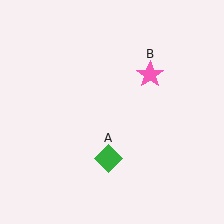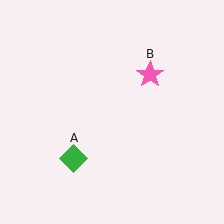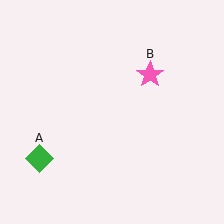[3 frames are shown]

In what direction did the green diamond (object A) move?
The green diamond (object A) moved left.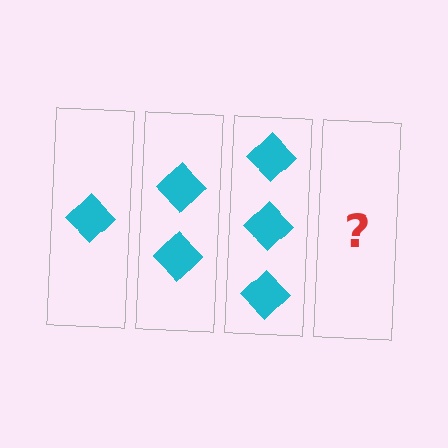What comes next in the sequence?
The next element should be 4 diamonds.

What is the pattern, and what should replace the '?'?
The pattern is that each step adds one more diamond. The '?' should be 4 diamonds.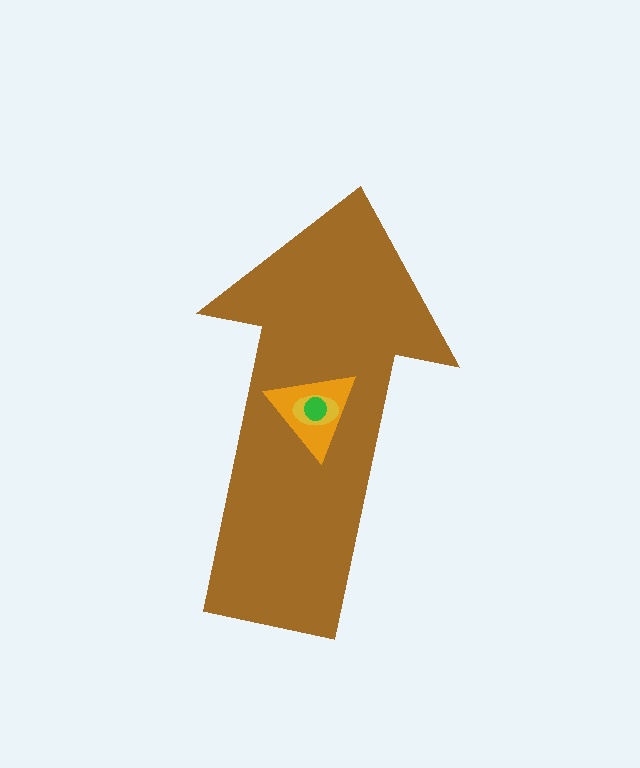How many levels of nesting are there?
4.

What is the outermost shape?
The brown arrow.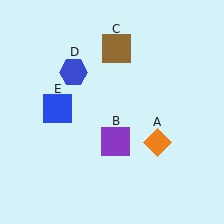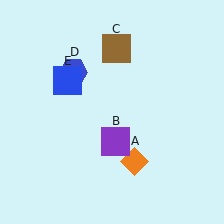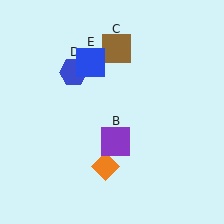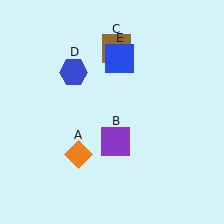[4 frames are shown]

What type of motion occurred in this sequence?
The orange diamond (object A), blue square (object E) rotated clockwise around the center of the scene.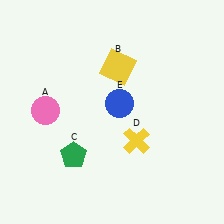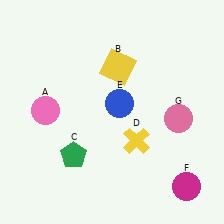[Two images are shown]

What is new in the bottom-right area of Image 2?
A magenta circle (F) was added in the bottom-right area of Image 2.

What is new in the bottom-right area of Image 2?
A pink circle (G) was added in the bottom-right area of Image 2.